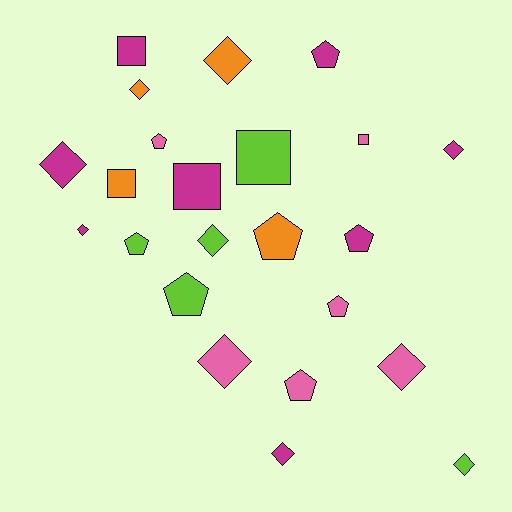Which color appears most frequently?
Magenta, with 8 objects.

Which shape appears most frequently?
Diamond, with 10 objects.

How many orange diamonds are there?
There are 2 orange diamonds.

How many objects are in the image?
There are 23 objects.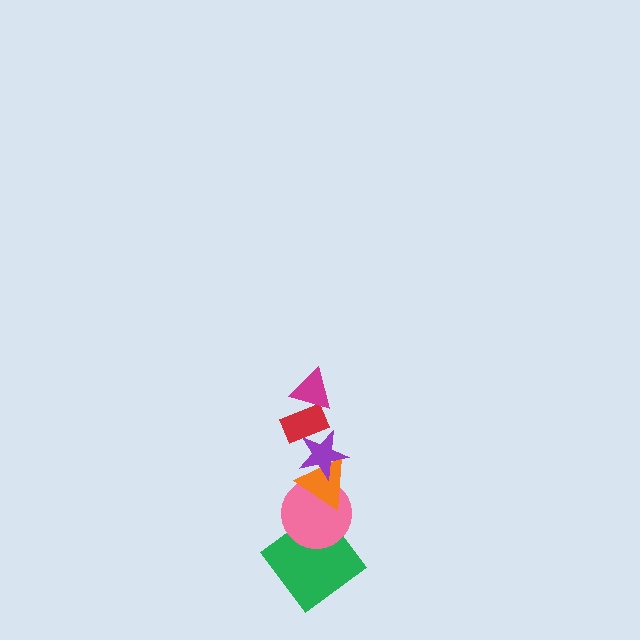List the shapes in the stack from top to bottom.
From top to bottom: the magenta triangle, the red rectangle, the purple star, the orange triangle, the pink circle, the green diamond.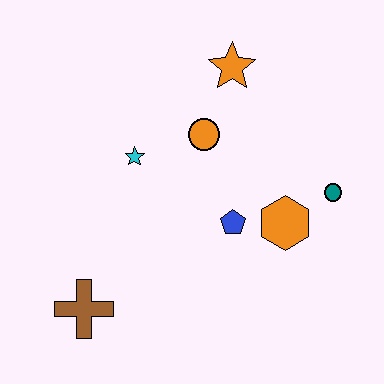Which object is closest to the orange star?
The orange circle is closest to the orange star.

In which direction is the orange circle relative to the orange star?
The orange circle is below the orange star.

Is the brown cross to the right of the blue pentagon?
No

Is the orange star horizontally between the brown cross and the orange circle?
No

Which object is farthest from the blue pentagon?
The brown cross is farthest from the blue pentagon.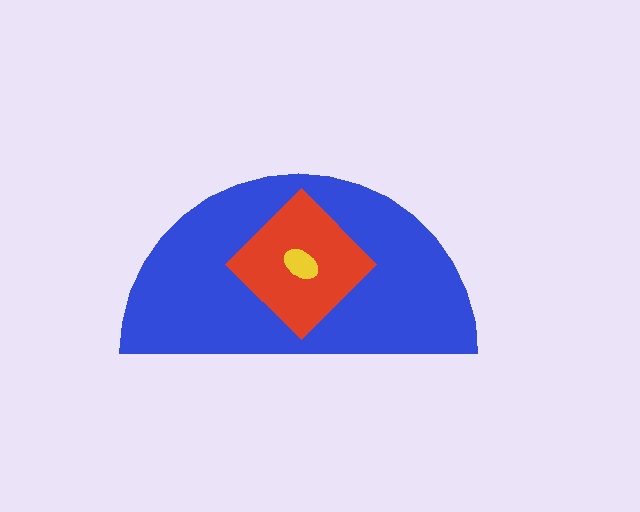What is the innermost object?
The yellow ellipse.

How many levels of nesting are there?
3.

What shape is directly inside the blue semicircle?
The red diamond.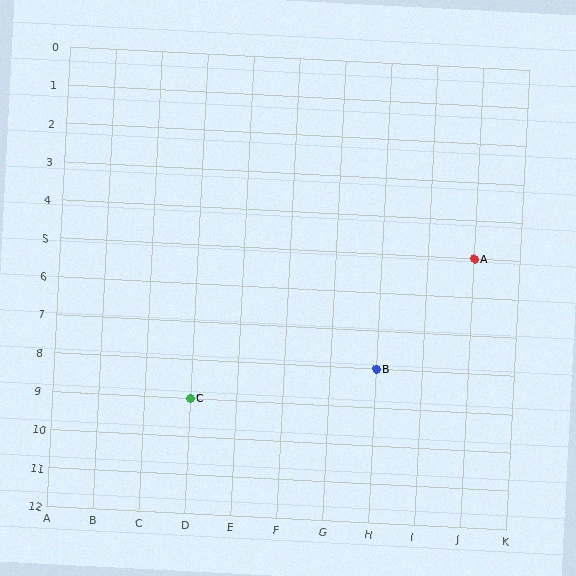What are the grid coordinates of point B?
Point B is at grid coordinates (H, 8).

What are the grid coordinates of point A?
Point A is at grid coordinates (J, 5).